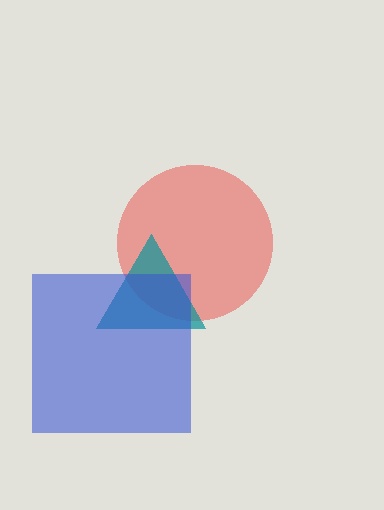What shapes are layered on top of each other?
The layered shapes are: a red circle, a teal triangle, a blue square.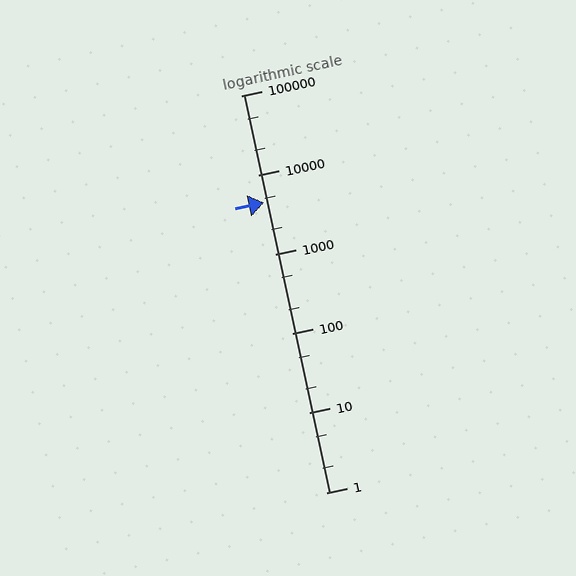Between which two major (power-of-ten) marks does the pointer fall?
The pointer is between 1000 and 10000.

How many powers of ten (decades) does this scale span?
The scale spans 5 decades, from 1 to 100000.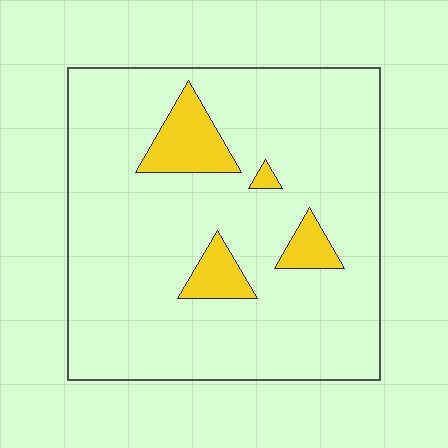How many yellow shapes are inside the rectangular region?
4.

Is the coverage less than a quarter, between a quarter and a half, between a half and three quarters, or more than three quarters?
Less than a quarter.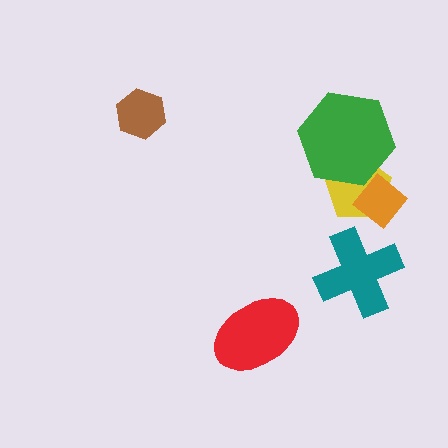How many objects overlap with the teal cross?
0 objects overlap with the teal cross.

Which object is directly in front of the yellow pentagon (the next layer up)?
The orange diamond is directly in front of the yellow pentagon.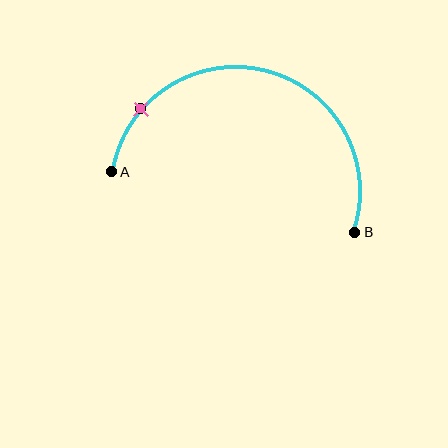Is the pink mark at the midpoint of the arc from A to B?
No. The pink mark lies on the arc but is closer to endpoint A. The arc midpoint would be at the point on the curve equidistant along the arc from both A and B.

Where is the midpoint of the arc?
The arc midpoint is the point on the curve farthest from the straight line joining A and B. It sits above that line.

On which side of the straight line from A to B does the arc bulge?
The arc bulges above the straight line connecting A and B.